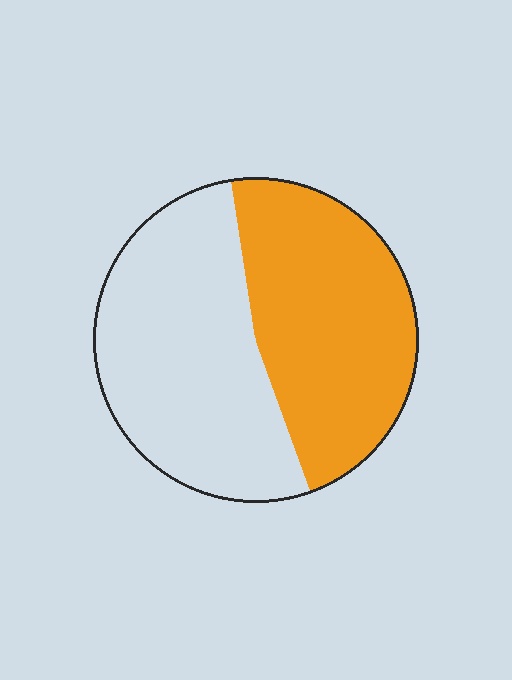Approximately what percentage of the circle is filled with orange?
Approximately 45%.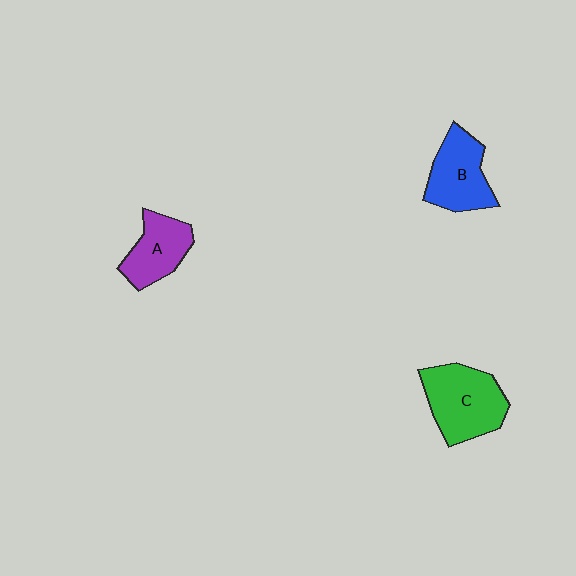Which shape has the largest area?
Shape C (green).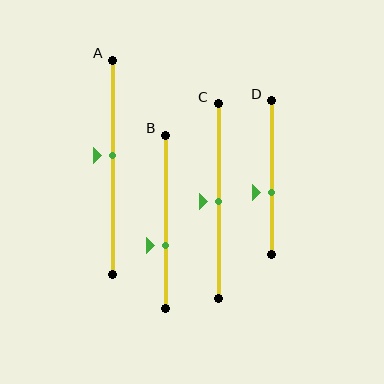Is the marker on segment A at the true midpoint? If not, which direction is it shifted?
No, the marker on segment A is shifted upward by about 6% of the segment length.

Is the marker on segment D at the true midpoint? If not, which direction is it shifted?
No, the marker on segment D is shifted downward by about 9% of the segment length.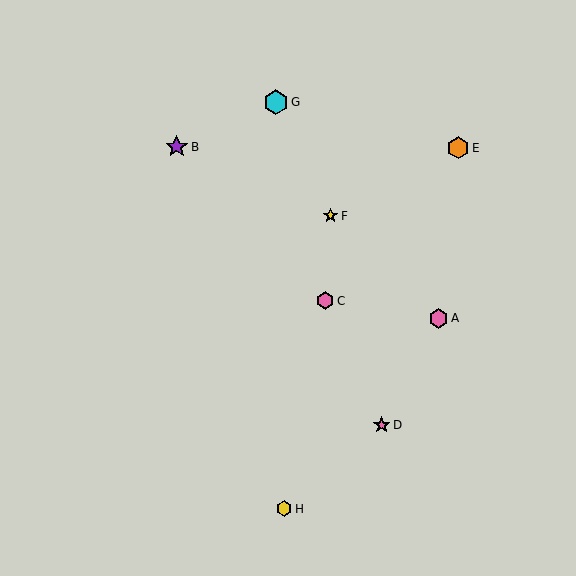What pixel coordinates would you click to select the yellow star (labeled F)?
Click at (331, 216) to select the yellow star F.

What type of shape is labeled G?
Shape G is a cyan hexagon.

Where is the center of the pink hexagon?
The center of the pink hexagon is at (438, 318).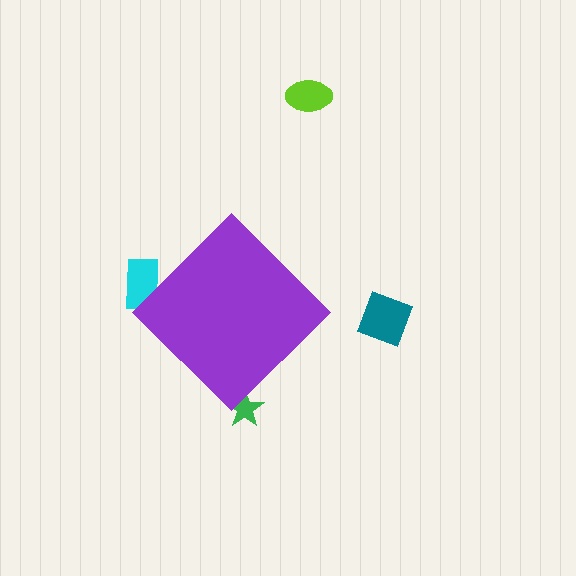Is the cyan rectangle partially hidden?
Yes, the cyan rectangle is partially hidden behind the purple diamond.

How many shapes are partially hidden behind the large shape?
2 shapes are partially hidden.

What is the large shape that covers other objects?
A purple diamond.